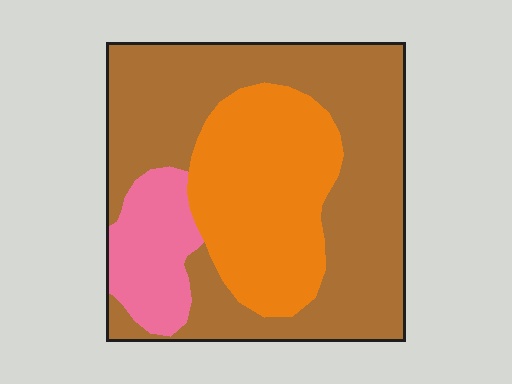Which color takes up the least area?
Pink, at roughly 15%.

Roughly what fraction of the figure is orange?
Orange takes up about one third (1/3) of the figure.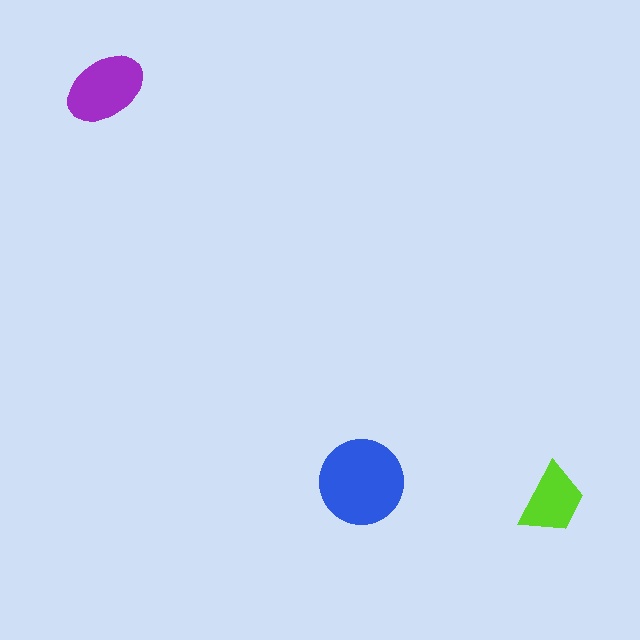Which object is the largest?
The blue circle.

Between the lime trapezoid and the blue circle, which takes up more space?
The blue circle.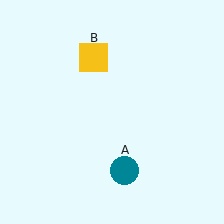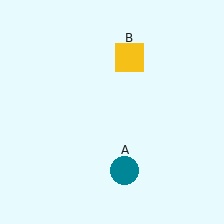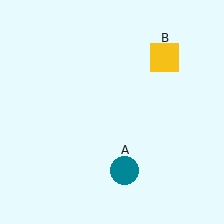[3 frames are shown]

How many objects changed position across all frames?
1 object changed position: yellow square (object B).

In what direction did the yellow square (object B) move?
The yellow square (object B) moved right.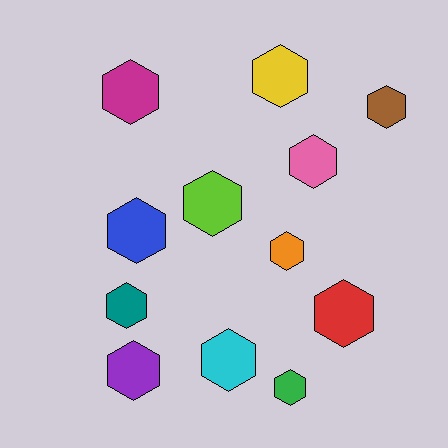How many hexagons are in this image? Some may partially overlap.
There are 12 hexagons.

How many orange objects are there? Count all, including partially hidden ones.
There is 1 orange object.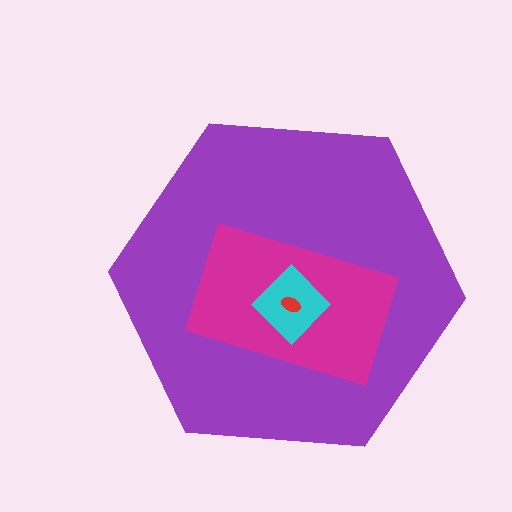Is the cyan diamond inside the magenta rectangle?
Yes.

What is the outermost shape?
The purple hexagon.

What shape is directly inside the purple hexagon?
The magenta rectangle.